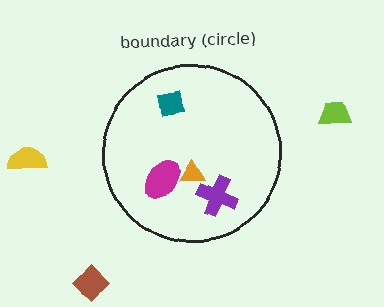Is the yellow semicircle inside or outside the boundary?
Outside.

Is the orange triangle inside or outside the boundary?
Inside.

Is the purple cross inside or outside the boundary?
Inside.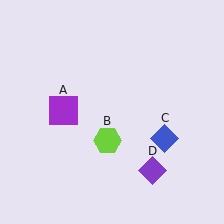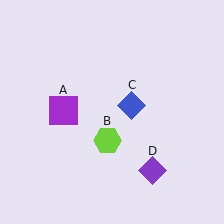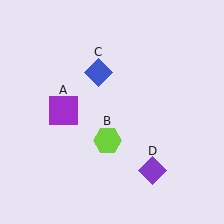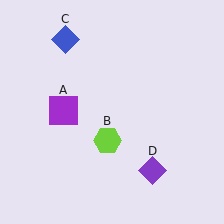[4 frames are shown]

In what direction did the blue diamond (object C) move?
The blue diamond (object C) moved up and to the left.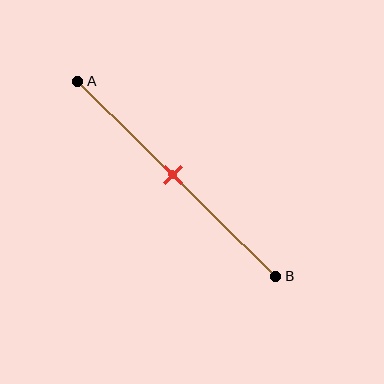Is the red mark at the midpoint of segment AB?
Yes, the mark is approximately at the midpoint.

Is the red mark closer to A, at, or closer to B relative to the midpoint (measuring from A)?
The red mark is approximately at the midpoint of segment AB.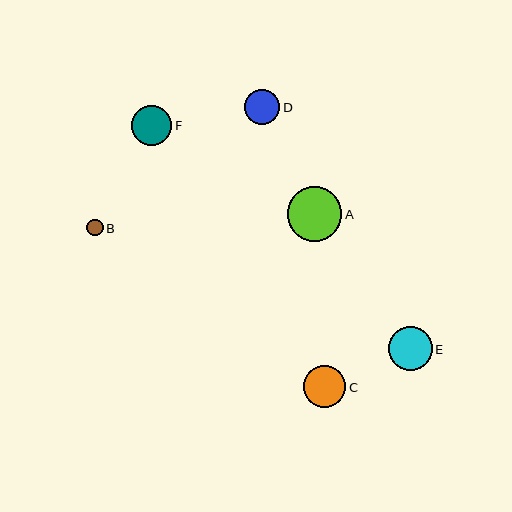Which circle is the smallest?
Circle B is the smallest with a size of approximately 17 pixels.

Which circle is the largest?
Circle A is the largest with a size of approximately 55 pixels.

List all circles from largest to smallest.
From largest to smallest: A, E, C, F, D, B.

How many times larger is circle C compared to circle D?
Circle C is approximately 1.2 times the size of circle D.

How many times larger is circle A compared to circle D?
Circle A is approximately 1.5 times the size of circle D.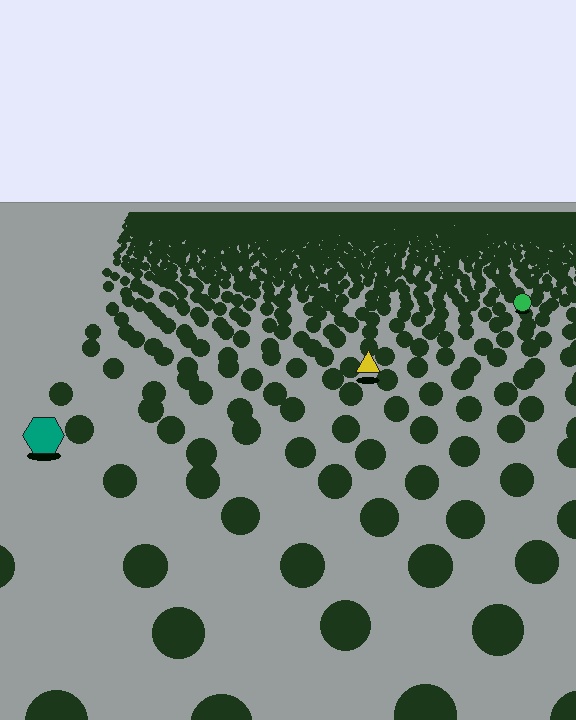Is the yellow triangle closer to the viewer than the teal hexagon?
No. The teal hexagon is closer — you can tell from the texture gradient: the ground texture is coarser near it.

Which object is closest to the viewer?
The teal hexagon is closest. The texture marks near it are larger and more spread out.